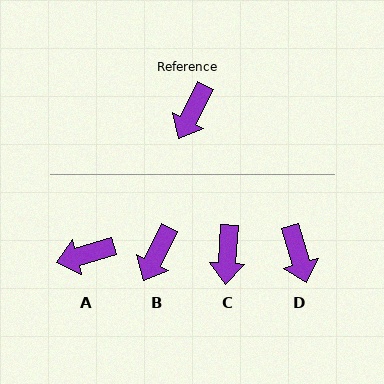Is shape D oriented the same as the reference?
No, it is off by about 43 degrees.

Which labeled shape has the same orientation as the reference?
B.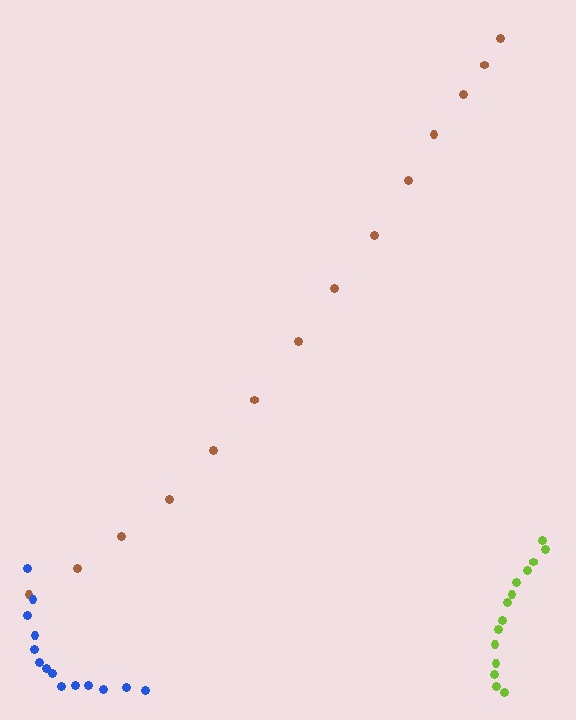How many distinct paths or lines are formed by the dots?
There are 3 distinct paths.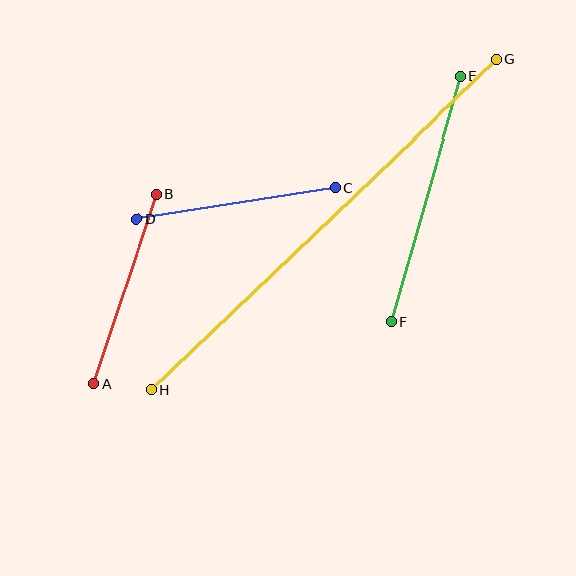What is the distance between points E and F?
The distance is approximately 254 pixels.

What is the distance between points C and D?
The distance is approximately 201 pixels.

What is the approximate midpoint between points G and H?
The midpoint is at approximately (324, 225) pixels.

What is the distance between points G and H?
The distance is approximately 477 pixels.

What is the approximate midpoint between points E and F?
The midpoint is at approximately (426, 199) pixels.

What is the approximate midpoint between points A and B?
The midpoint is at approximately (125, 289) pixels.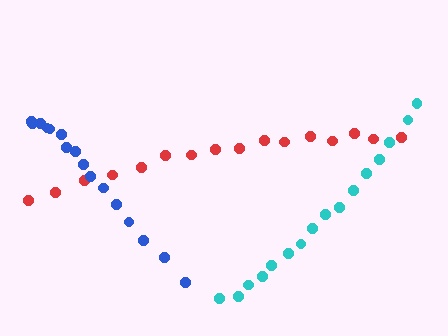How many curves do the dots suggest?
There are 3 distinct paths.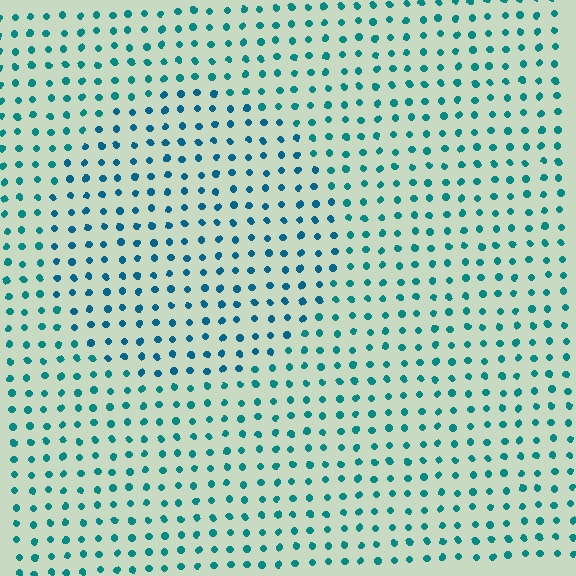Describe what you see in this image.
The image is filled with small teal elements in a uniform arrangement. A circle-shaped region is visible where the elements are tinted to a slightly different hue, forming a subtle color boundary.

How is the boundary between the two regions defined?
The boundary is defined purely by a slight shift in hue (about 20 degrees). Spacing, size, and orientation are identical on both sides.